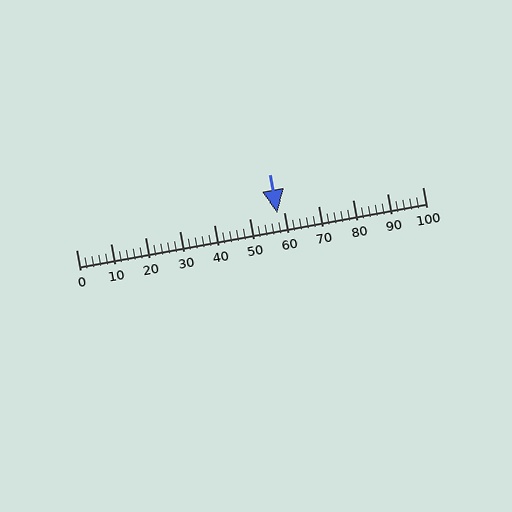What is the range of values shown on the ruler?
The ruler shows values from 0 to 100.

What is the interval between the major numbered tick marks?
The major tick marks are spaced 10 units apart.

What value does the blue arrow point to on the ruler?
The blue arrow points to approximately 58.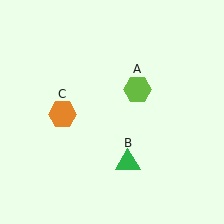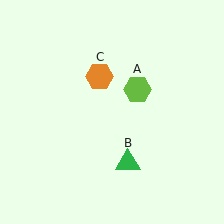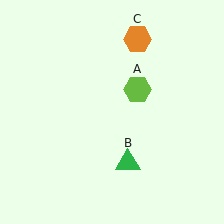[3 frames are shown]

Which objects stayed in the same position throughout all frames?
Lime hexagon (object A) and green triangle (object B) remained stationary.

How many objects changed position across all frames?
1 object changed position: orange hexagon (object C).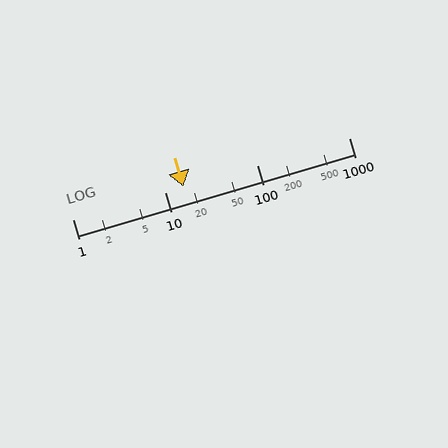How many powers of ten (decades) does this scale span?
The scale spans 3 decades, from 1 to 1000.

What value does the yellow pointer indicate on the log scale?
The pointer indicates approximately 16.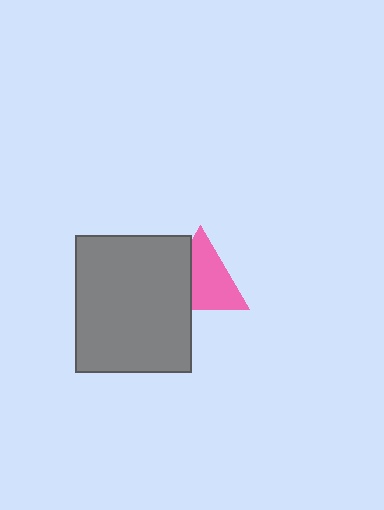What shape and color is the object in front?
The object in front is a gray rectangle.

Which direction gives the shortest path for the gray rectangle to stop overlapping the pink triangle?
Moving left gives the shortest separation.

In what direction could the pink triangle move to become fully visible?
The pink triangle could move right. That would shift it out from behind the gray rectangle entirely.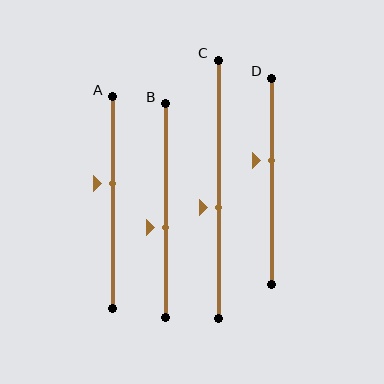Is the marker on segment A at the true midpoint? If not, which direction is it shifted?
No, the marker on segment A is shifted upward by about 9% of the segment length.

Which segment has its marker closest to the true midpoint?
Segment C has its marker closest to the true midpoint.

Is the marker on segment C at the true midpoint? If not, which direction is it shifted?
No, the marker on segment C is shifted downward by about 7% of the segment length.